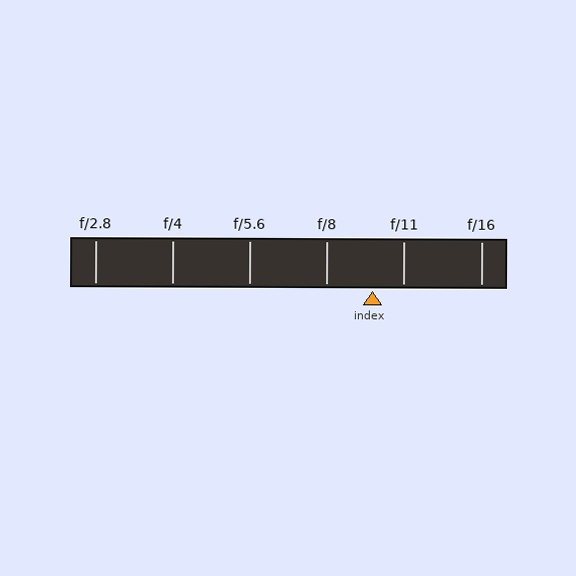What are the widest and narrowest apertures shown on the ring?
The widest aperture shown is f/2.8 and the narrowest is f/16.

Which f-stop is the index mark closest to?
The index mark is closest to f/11.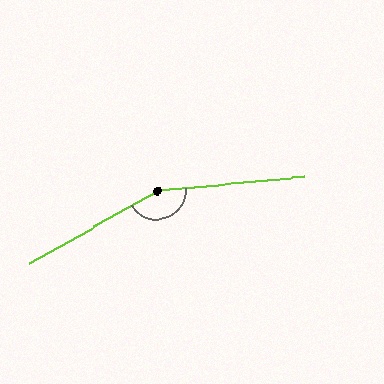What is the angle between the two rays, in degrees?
Approximately 156 degrees.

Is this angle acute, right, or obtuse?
It is obtuse.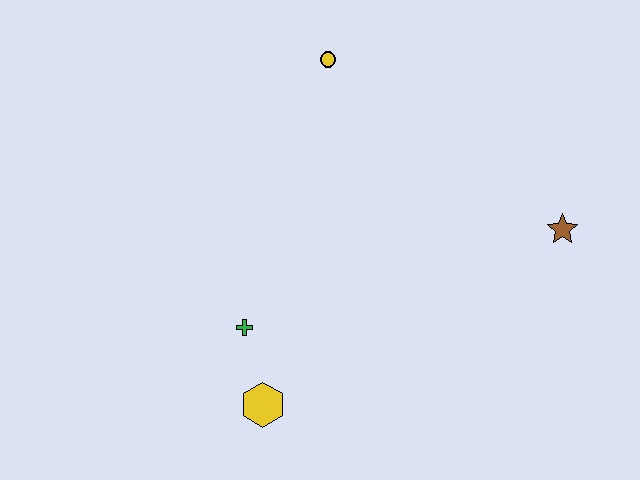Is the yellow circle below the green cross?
No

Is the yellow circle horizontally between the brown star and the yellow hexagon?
Yes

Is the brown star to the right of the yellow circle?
Yes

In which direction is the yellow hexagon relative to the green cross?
The yellow hexagon is below the green cross.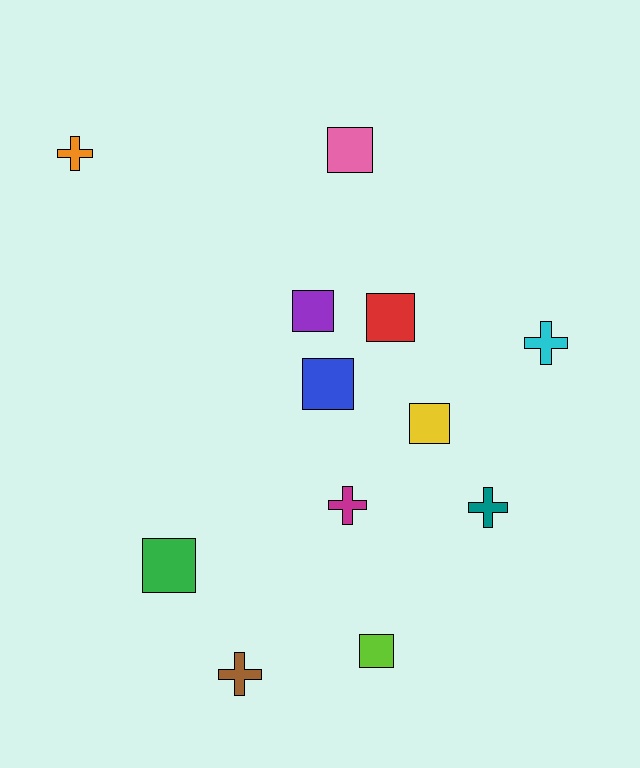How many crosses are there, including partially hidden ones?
There are 5 crosses.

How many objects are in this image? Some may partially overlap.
There are 12 objects.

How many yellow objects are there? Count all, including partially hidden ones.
There is 1 yellow object.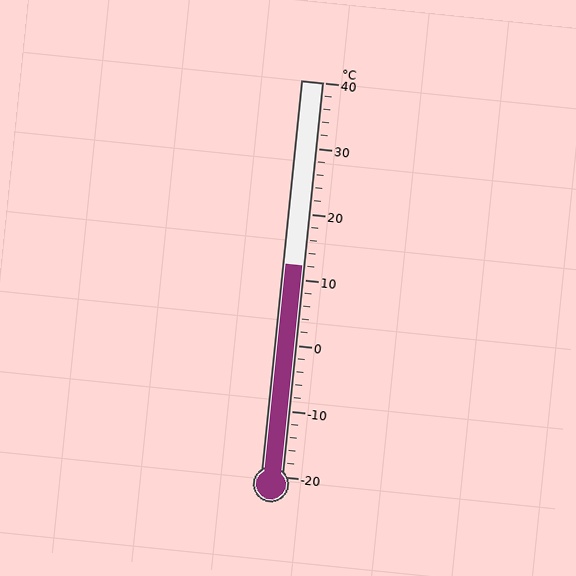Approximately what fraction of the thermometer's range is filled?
The thermometer is filled to approximately 55% of its range.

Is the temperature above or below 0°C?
The temperature is above 0°C.